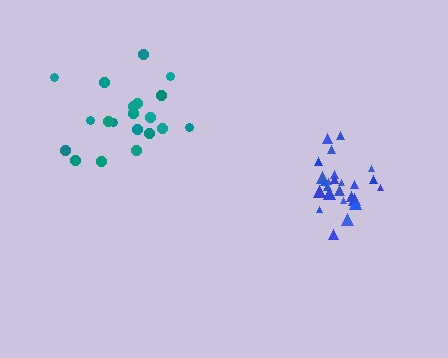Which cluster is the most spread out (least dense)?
Teal.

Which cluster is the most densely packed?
Blue.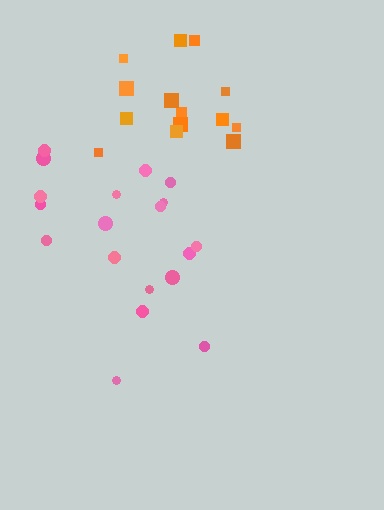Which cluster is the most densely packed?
Orange.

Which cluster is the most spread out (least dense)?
Pink.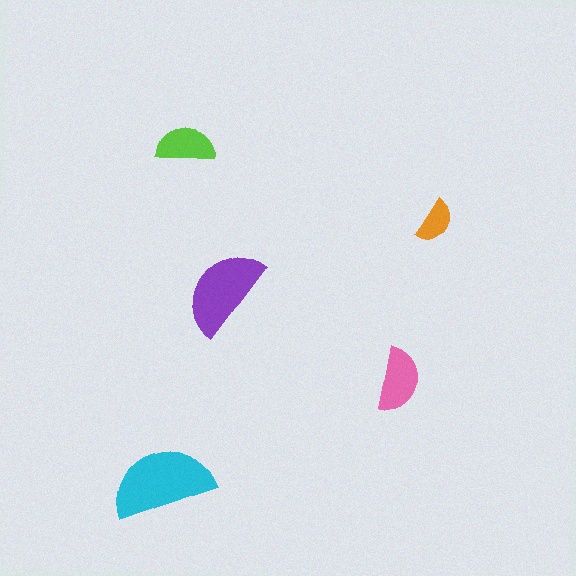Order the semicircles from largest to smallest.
the cyan one, the purple one, the pink one, the lime one, the orange one.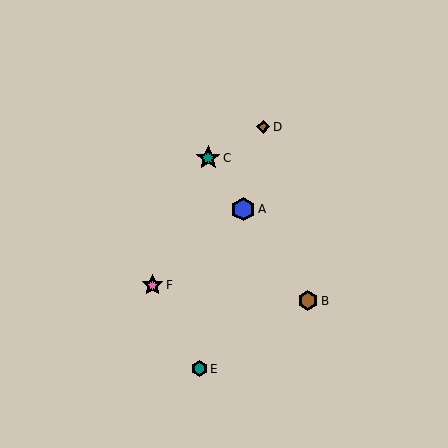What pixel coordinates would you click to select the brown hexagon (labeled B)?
Click at (308, 301) to select the brown hexagon B.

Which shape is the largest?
The teal star (labeled C) is the largest.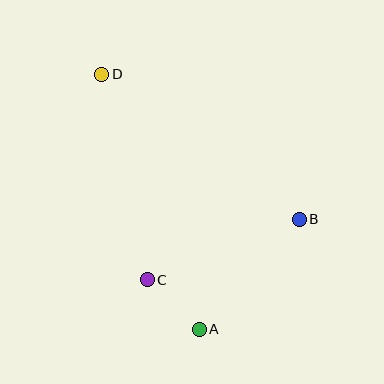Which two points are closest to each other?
Points A and C are closest to each other.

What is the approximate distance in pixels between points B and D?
The distance between B and D is approximately 245 pixels.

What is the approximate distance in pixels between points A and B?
The distance between A and B is approximately 149 pixels.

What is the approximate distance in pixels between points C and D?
The distance between C and D is approximately 210 pixels.